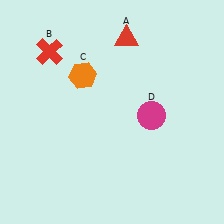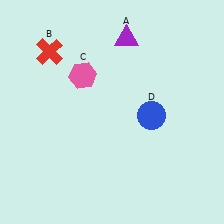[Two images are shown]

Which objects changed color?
A changed from red to purple. C changed from orange to pink. D changed from magenta to blue.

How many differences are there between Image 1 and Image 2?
There are 3 differences between the two images.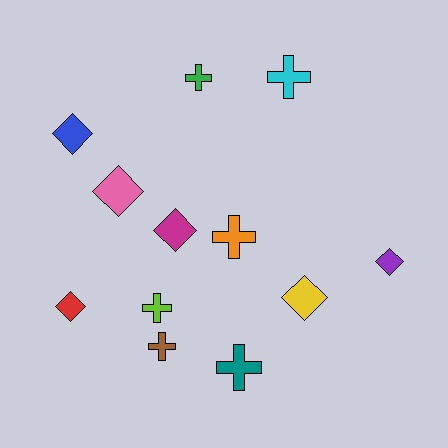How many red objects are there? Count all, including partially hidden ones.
There is 1 red object.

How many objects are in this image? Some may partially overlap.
There are 12 objects.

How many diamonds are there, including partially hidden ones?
There are 6 diamonds.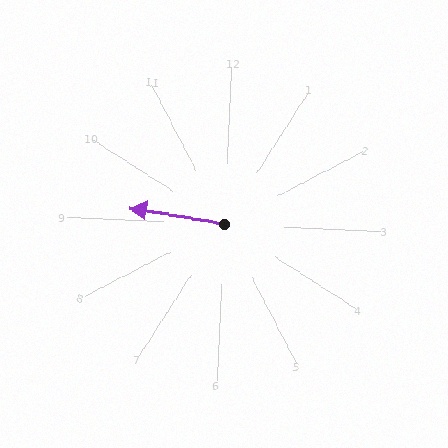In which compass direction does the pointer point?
West.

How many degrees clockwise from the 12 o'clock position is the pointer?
Approximately 277 degrees.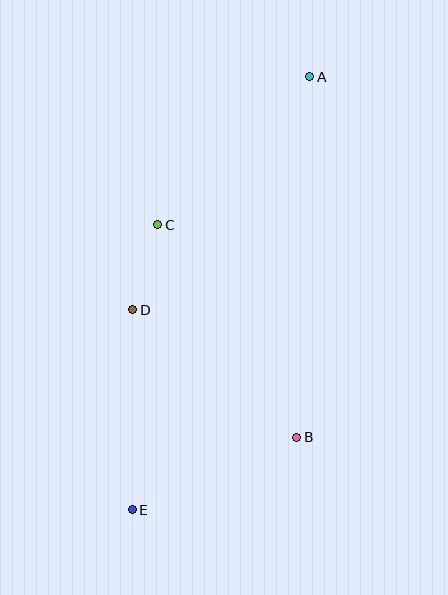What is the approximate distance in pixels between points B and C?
The distance between B and C is approximately 254 pixels.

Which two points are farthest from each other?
Points A and E are farthest from each other.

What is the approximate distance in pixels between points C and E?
The distance between C and E is approximately 286 pixels.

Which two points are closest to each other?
Points C and D are closest to each other.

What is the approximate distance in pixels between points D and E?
The distance between D and E is approximately 200 pixels.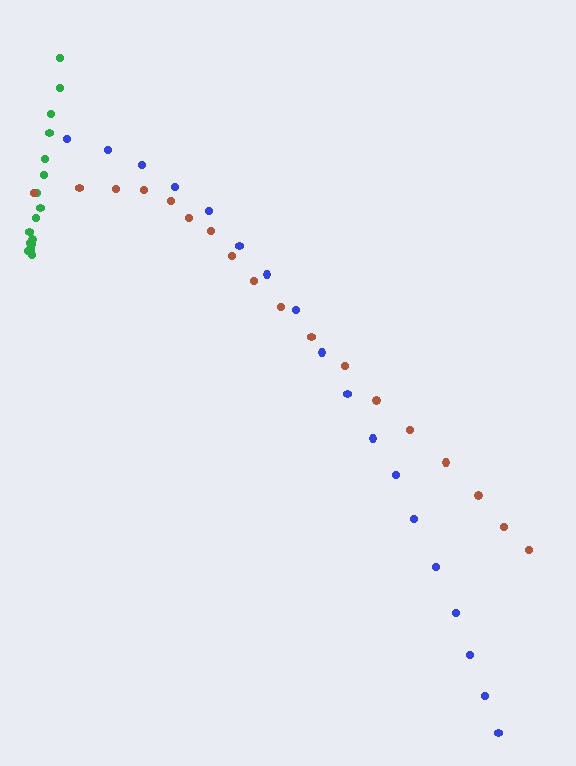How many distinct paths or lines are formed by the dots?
There are 3 distinct paths.